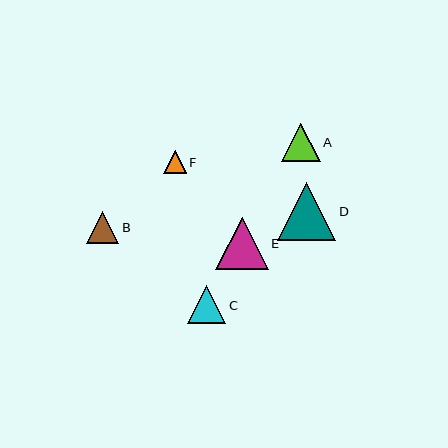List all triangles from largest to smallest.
From largest to smallest: D, E, A, C, B, F.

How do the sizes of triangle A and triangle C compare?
Triangle A and triangle C are approximately the same size.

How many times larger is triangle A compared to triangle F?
Triangle A is approximately 1.7 times the size of triangle F.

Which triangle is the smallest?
Triangle F is the smallest with a size of approximately 23 pixels.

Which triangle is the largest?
Triangle D is the largest with a size of approximately 58 pixels.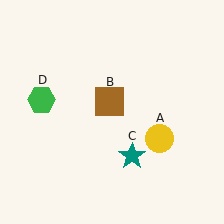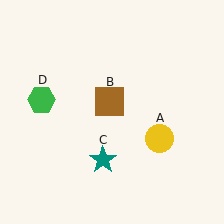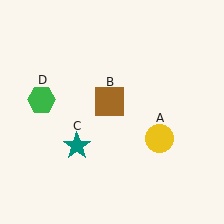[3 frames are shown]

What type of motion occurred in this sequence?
The teal star (object C) rotated clockwise around the center of the scene.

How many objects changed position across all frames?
1 object changed position: teal star (object C).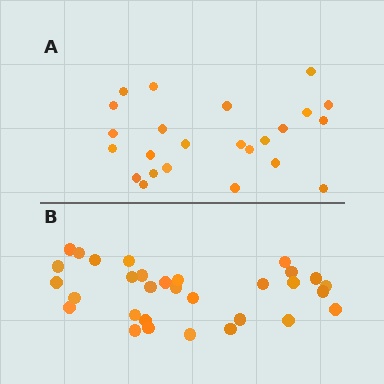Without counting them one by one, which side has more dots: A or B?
Region B (the bottom region) has more dots.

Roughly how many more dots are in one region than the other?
Region B has roughly 8 or so more dots than region A.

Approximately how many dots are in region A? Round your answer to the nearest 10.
About 20 dots. (The exact count is 24, which rounds to 20.)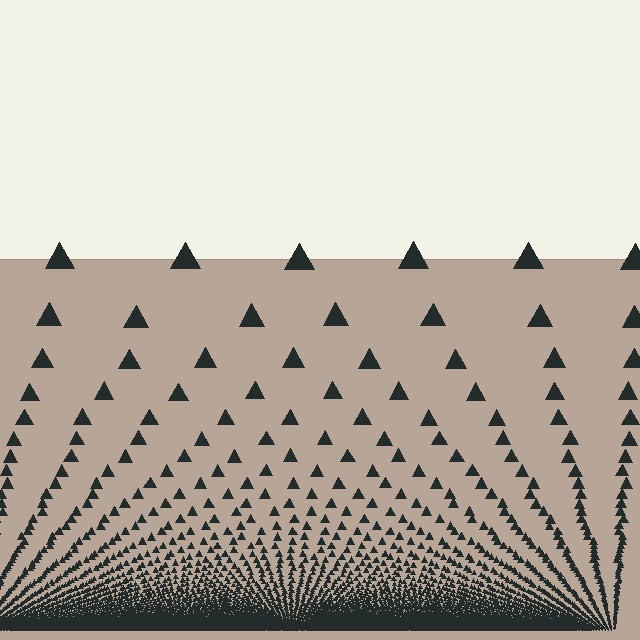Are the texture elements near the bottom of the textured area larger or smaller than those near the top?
Smaller. The gradient is inverted — elements near the bottom are smaller and denser.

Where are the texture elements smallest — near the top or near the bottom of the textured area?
Near the bottom.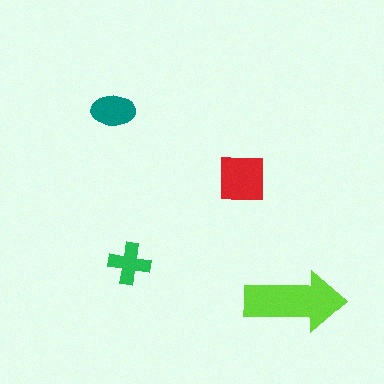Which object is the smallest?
The green cross.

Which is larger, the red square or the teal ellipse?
The red square.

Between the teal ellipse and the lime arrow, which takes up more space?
The lime arrow.